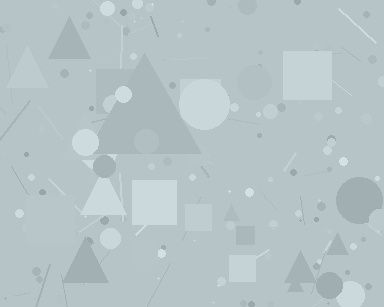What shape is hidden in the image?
A triangle is hidden in the image.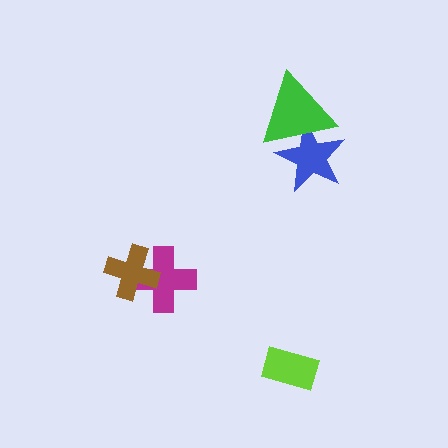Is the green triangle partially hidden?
No, no other shape covers it.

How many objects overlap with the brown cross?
1 object overlaps with the brown cross.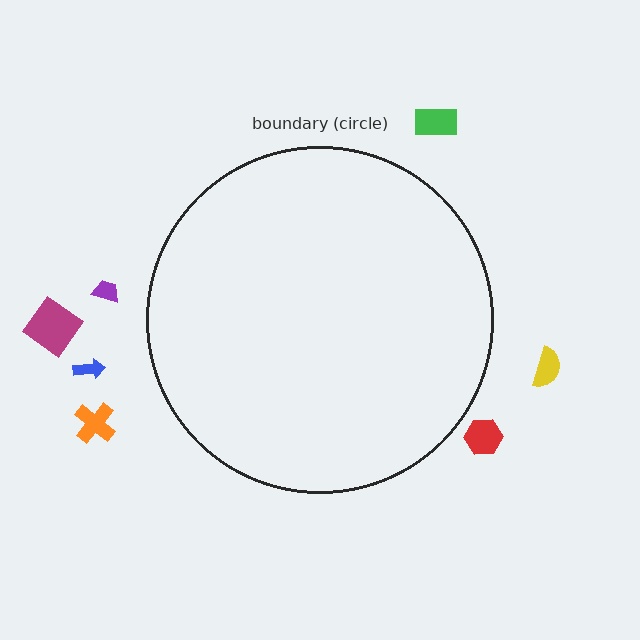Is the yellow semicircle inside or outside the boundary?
Outside.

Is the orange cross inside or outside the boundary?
Outside.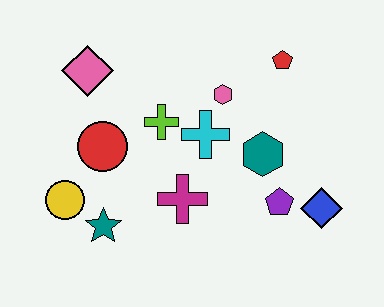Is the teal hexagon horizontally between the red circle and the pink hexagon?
No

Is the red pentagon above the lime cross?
Yes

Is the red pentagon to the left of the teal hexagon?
No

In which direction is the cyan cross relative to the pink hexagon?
The cyan cross is below the pink hexagon.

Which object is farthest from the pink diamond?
The blue diamond is farthest from the pink diamond.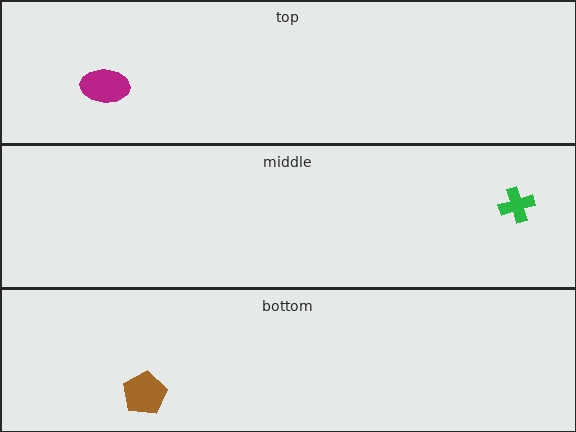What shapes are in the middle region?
The green cross.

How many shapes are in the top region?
1.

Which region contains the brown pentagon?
The bottom region.